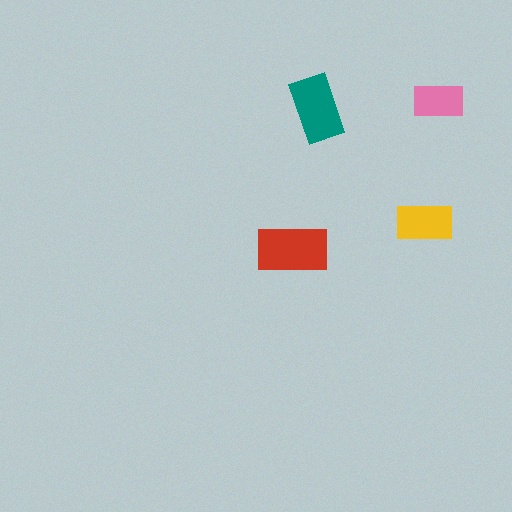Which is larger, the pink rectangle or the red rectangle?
The red one.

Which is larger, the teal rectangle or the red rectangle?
The red one.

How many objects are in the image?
There are 4 objects in the image.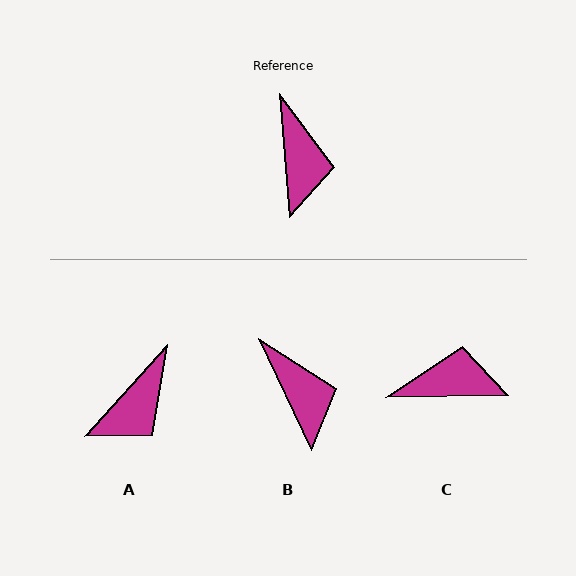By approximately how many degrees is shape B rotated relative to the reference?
Approximately 20 degrees counter-clockwise.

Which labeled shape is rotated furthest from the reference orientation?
C, about 86 degrees away.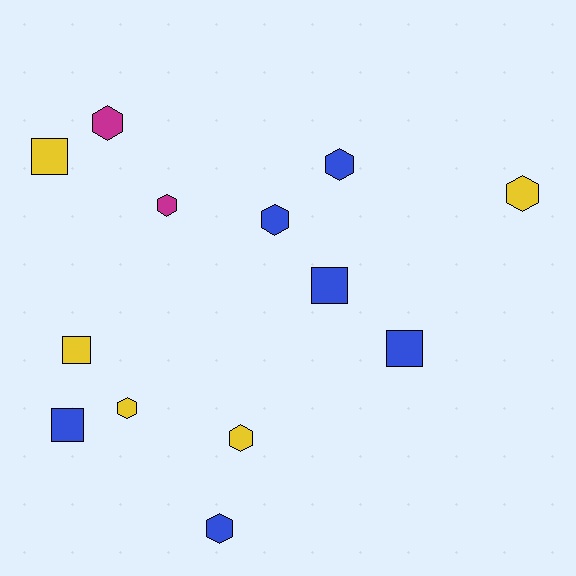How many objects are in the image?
There are 13 objects.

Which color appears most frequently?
Blue, with 6 objects.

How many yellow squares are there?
There are 2 yellow squares.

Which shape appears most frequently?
Hexagon, with 8 objects.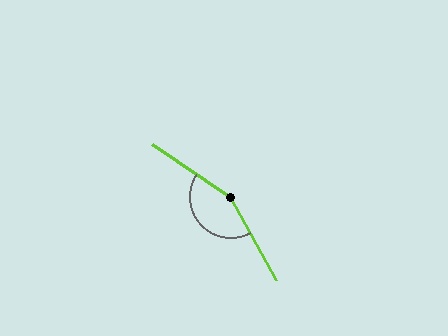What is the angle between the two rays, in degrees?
Approximately 152 degrees.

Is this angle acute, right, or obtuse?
It is obtuse.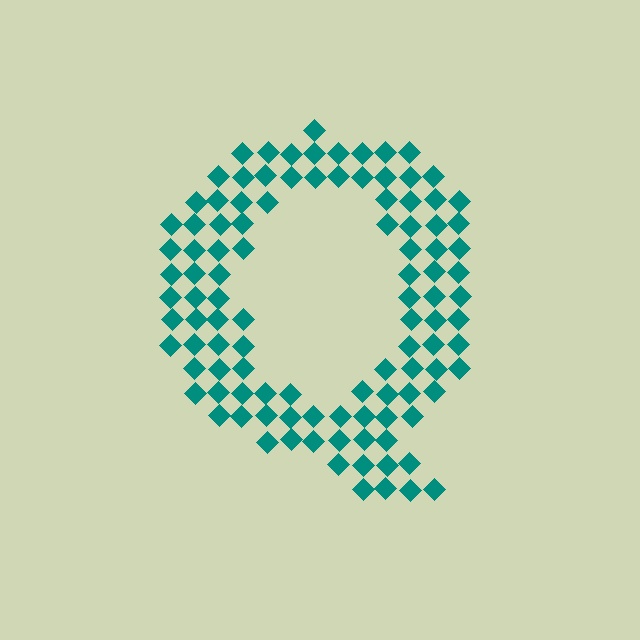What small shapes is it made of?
It is made of small diamonds.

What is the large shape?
The large shape is the letter Q.